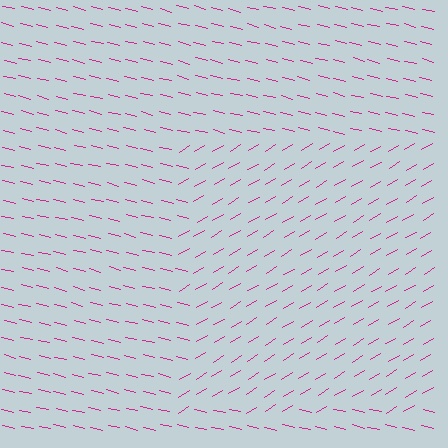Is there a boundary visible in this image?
Yes, there is a texture boundary formed by a change in line orientation.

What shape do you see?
I see a rectangle.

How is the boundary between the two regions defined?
The boundary is defined purely by a change in line orientation (approximately 45 degrees difference). All lines are the same color and thickness.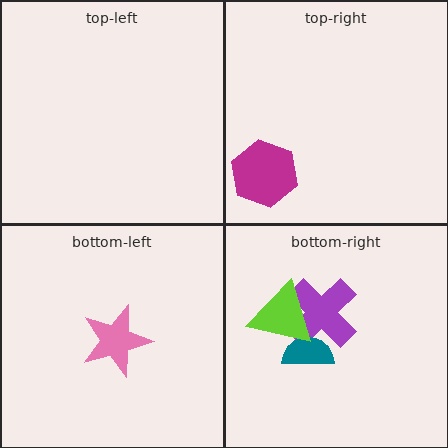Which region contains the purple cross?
The bottom-right region.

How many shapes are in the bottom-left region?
1.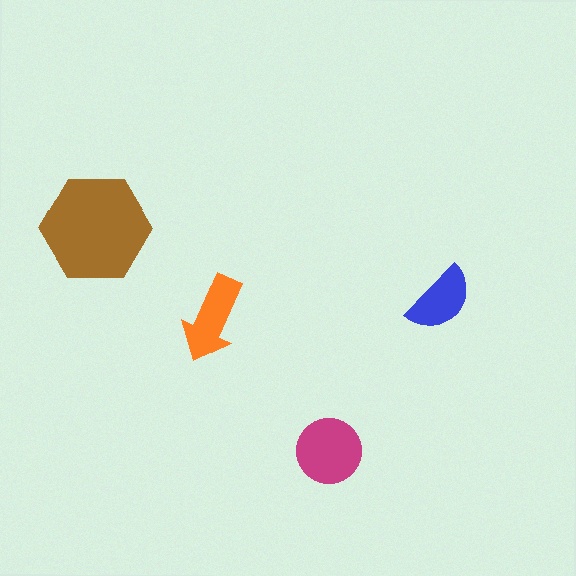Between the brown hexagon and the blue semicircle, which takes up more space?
The brown hexagon.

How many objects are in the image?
There are 4 objects in the image.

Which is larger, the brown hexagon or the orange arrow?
The brown hexagon.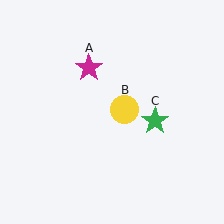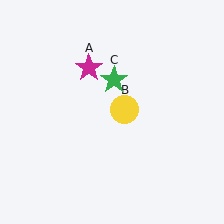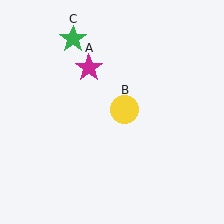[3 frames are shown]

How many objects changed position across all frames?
1 object changed position: green star (object C).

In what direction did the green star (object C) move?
The green star (object C) moved up and to the left.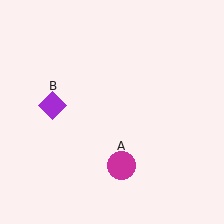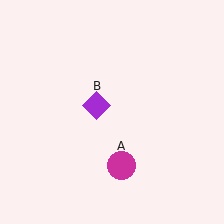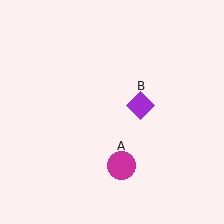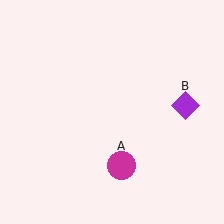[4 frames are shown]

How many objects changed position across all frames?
1 object changed position: purple diamond (object B).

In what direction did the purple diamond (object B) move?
The purple diamond (object B) moved right.